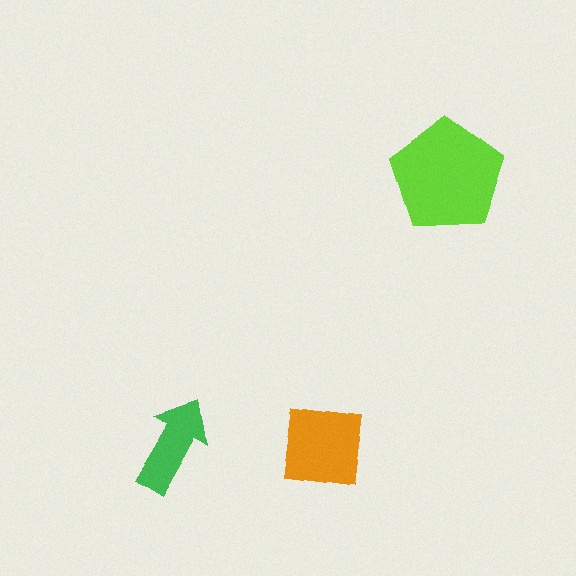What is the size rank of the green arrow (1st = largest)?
3rd.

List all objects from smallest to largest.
The green arrow, the orange square, the lime pentagon.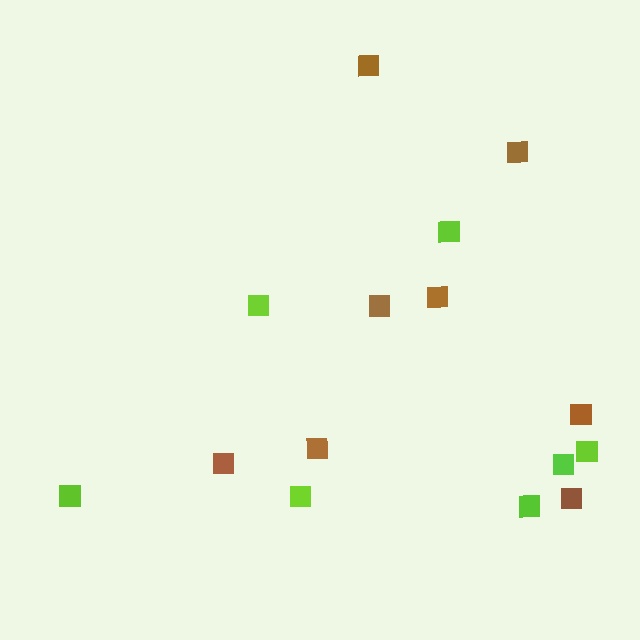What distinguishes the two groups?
There are 2 groups: one group of brown squares (8) and one group of lime squares (7).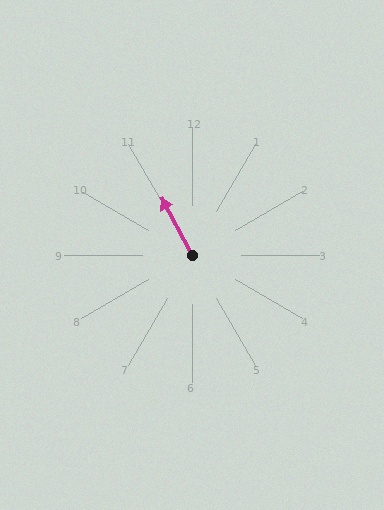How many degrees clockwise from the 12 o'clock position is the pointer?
Approximately 332 degrees.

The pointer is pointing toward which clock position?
Roughly 11 o'clock.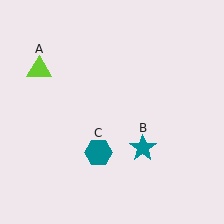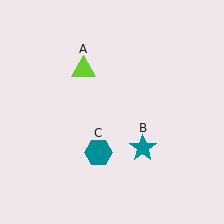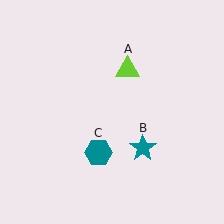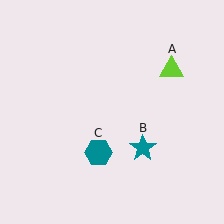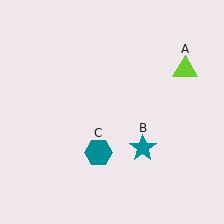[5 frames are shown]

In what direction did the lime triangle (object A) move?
The lime triangle (object A) moved right.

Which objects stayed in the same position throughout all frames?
Teal star (object B) and teal hexagon (object C) remained stationary.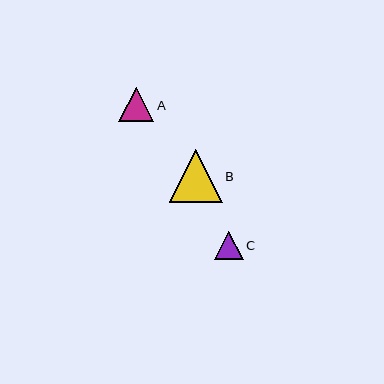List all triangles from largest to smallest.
From largest to smallest: B, A, C.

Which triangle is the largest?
Triangle B is the largest with a size of approximately 53 pixels.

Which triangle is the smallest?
Triangle C is the smallest with a size of approximately 29 pixels.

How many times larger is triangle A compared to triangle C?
Triangle A is approximately 1.2 times the size of triangle C.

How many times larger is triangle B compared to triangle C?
Triangle B is approximately 1.9 times the size of triangle C.